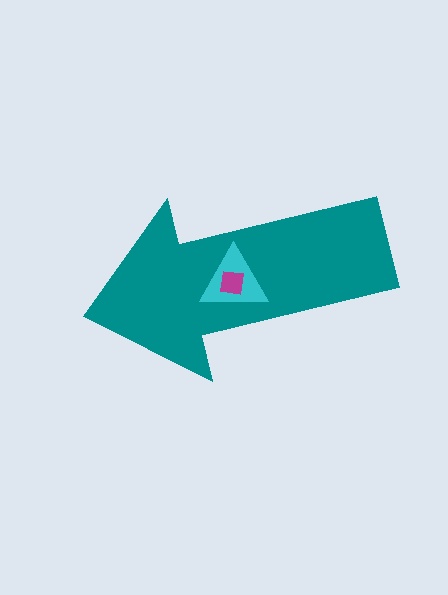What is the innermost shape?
The magenta square.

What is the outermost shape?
The teal arrow.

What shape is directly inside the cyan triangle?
The magenta square.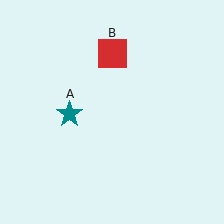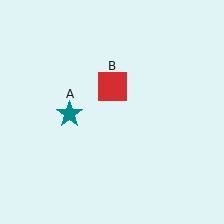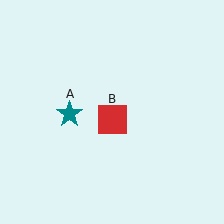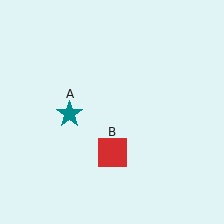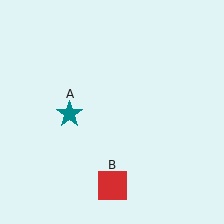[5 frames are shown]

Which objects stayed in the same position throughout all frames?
Teal star (object A) remained stationary.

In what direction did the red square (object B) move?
The red square (object B) moved down.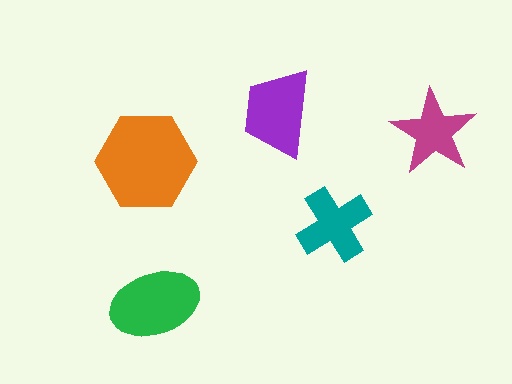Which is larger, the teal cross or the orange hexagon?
The orange hexagon.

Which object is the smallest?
The magenta star.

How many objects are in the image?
There are 5 objects in the image.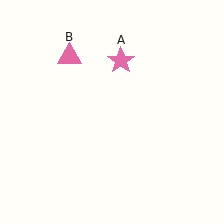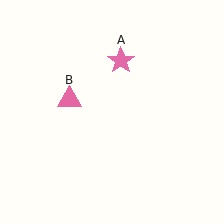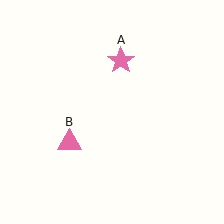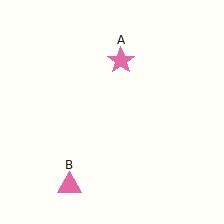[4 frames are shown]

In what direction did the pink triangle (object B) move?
The pink triangle (object B) moved down.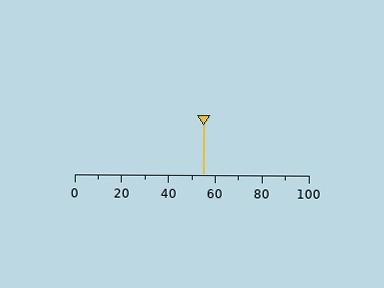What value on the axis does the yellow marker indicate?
The marker indicates approximately 55.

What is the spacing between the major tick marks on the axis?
The major ticks are spaced 20 apart.